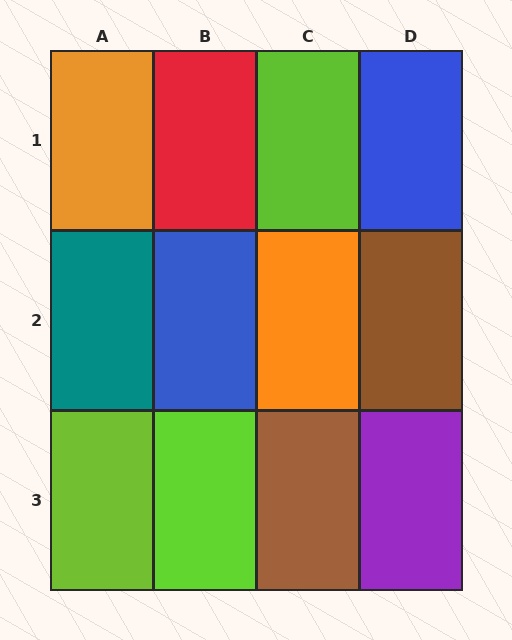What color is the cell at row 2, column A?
Teal.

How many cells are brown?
2 cells are brown.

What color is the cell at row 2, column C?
Orange.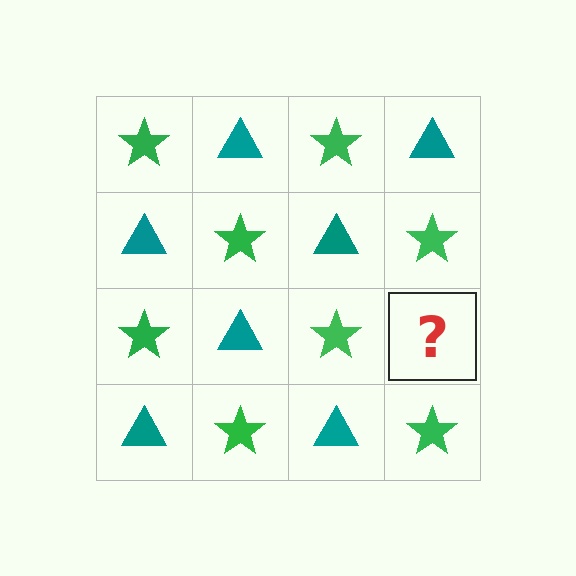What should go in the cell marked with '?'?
The missing cell should contain a teal triangle.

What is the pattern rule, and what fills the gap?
The rule is that it alternates green star and teal triangle in a checkerboard pattern. The gap should be filled with a teal triangle.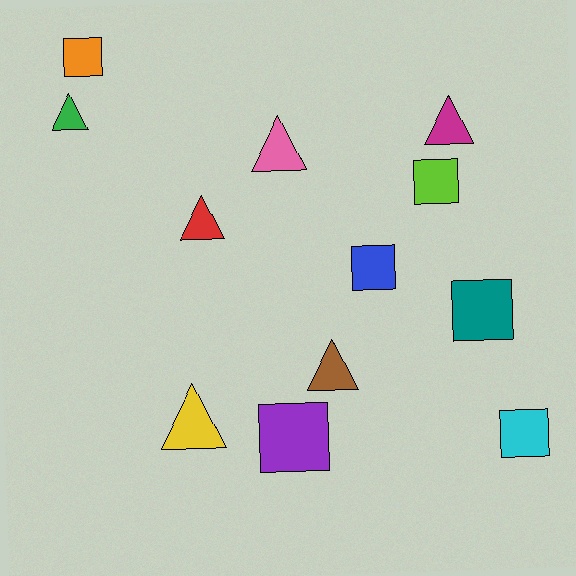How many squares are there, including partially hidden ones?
There are 6 squares.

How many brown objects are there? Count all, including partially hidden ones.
There is 1 brown object.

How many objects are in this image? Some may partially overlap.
There are 12 objects.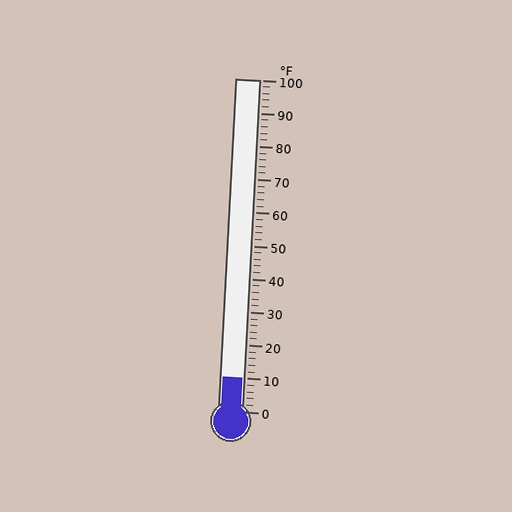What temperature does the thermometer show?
The thermometer shows approximately 10°F.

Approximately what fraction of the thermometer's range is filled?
The thermometer is filled to approximately 10% of its range.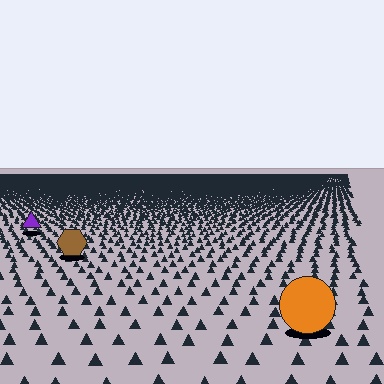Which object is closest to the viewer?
The orange circle is closest. The texture marks near it are larger and more spread out.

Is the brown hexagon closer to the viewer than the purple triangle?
Yes. The brown hexagon is closer — you can tell from the texture gradient: the ground texture is coarser near it.